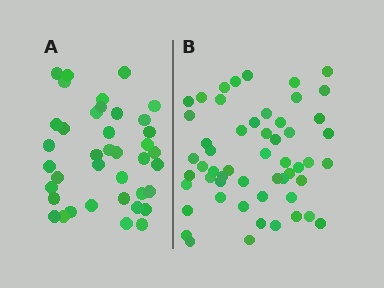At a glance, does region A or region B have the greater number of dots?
Region B (the right region) has more dots.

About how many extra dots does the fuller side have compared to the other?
Region B has approximately 15 more dots than region A.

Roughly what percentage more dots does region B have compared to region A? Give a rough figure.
About 40% more.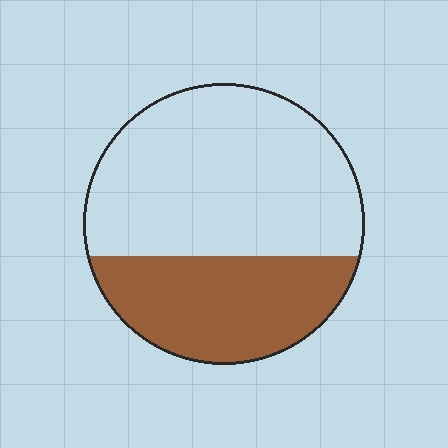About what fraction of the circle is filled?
About three eighths (3/8).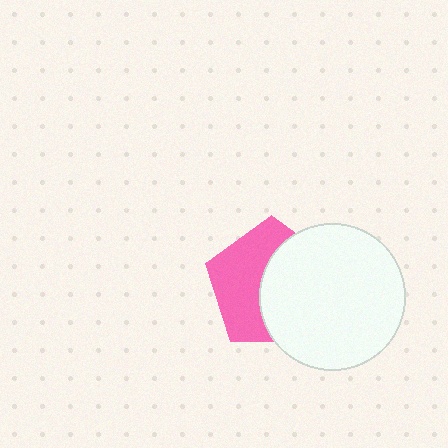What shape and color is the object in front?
The object in front is a white circle.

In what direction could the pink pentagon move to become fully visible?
The pink pentagon could move left. That would shift it out from behind the white circle entirely.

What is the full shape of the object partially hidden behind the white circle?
The partially hidden object is a pink pentagon.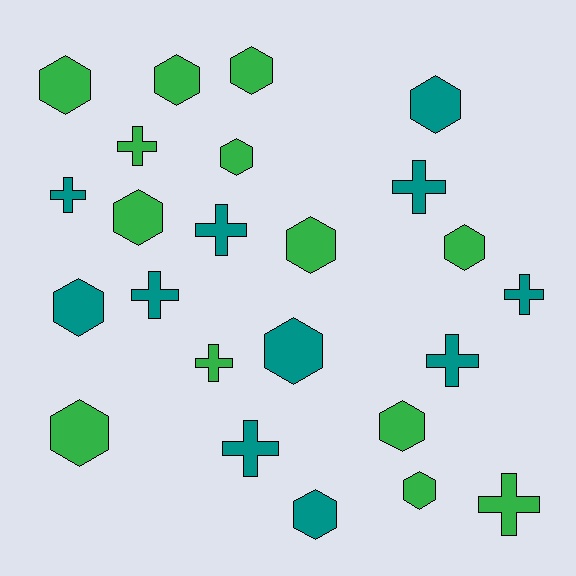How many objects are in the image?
There are 24 objects.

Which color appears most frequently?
Green, with 13 objects.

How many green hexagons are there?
There are 10 green hexagons.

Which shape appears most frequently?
Hexagon, with 14 objects.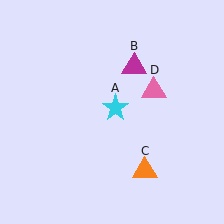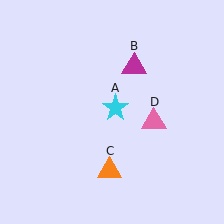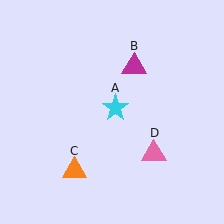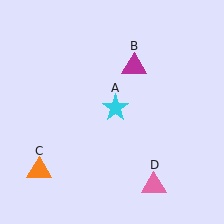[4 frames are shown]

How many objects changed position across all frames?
2 objects changed position: orange triangle (object C), pink triangle (object D).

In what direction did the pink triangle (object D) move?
The pink triangle (object D) moved down.